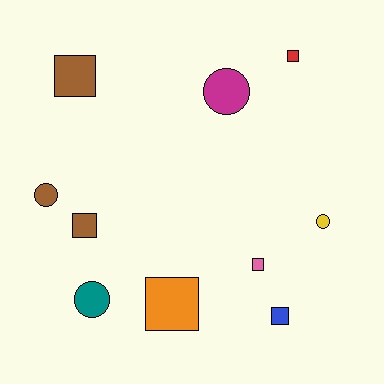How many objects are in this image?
There are 10 objects.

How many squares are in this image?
There are 6 squares.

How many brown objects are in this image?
There are 3 brown objects.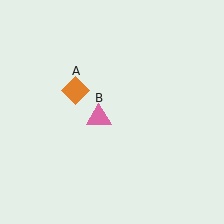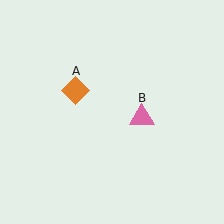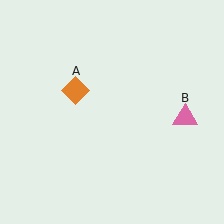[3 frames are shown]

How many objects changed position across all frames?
1 object changed position: pink triangle (object B).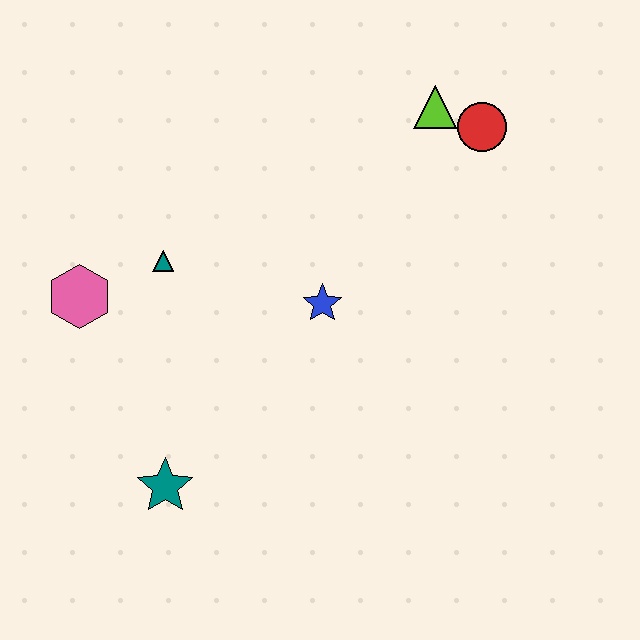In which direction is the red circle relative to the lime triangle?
The red circle is to the right of the lime triangle.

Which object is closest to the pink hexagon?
The teal triangle is closest to the pink hexagon.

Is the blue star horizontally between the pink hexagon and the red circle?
Yes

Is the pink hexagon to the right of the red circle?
No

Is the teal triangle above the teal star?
Yes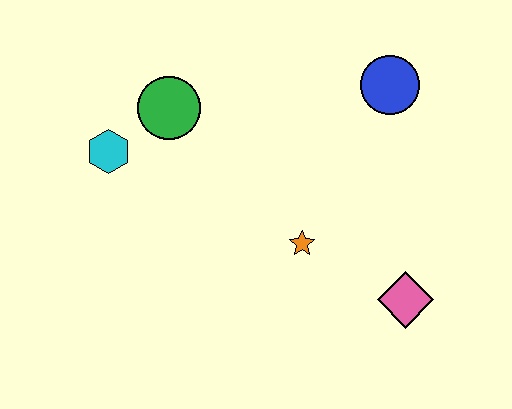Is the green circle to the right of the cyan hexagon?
Yes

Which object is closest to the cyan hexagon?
The green circle is closest to the cyan hexagon.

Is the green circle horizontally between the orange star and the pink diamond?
No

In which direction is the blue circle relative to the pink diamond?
The blue circle is above the pink diamond.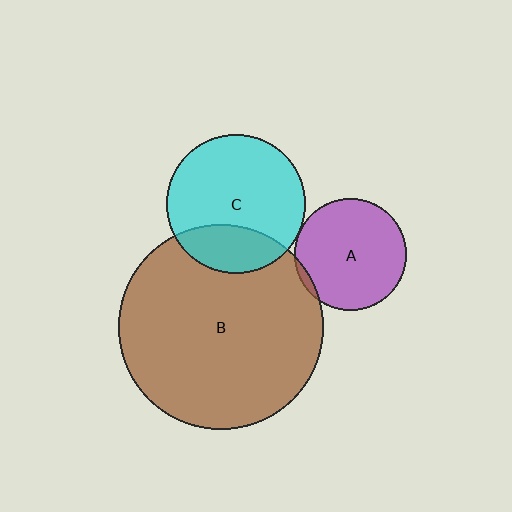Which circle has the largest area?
Circle B (brown).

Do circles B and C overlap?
Yes.